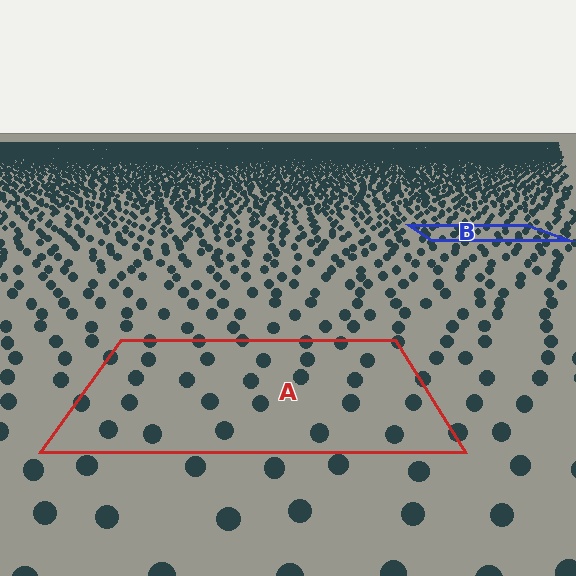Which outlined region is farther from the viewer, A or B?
Region B is farther from the viewer — the texture elements inside it appear smaller and more densely packed.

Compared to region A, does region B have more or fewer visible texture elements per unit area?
Region B has more texture elements per unit area — they are packed more densely because it is farther away.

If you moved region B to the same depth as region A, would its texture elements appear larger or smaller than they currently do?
They would appear larger. At a closer depth, the same texture elements are projected at a bigger on-screen size.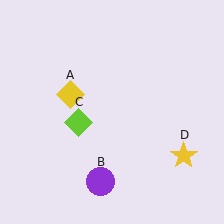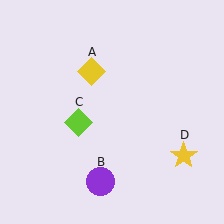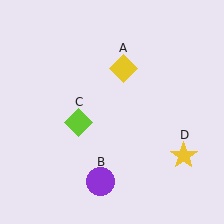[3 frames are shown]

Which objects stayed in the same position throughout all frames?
Purple circle (object B) and lime diamond (object C) and yellow star (object D) remained stationary.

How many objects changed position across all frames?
1 object changed position: yellow diamond (object A).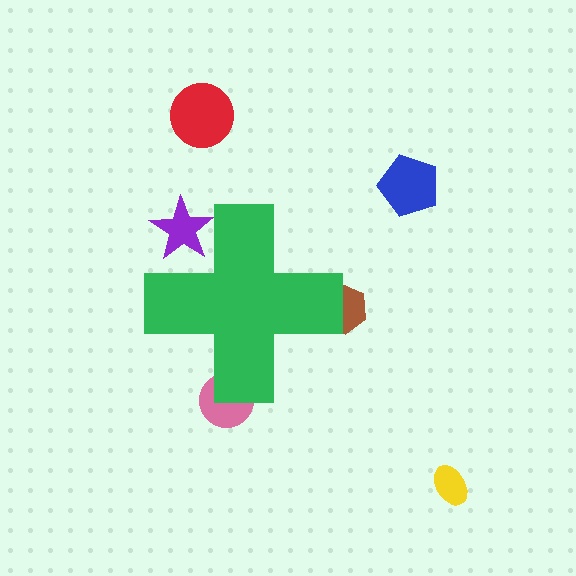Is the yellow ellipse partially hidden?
No, the yellow ellipse is fully visible.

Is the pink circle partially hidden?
Yes, the pink circle is partially hidden behind the green cross.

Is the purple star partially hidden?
Yes, the purple star is partially hidden behind the green cross.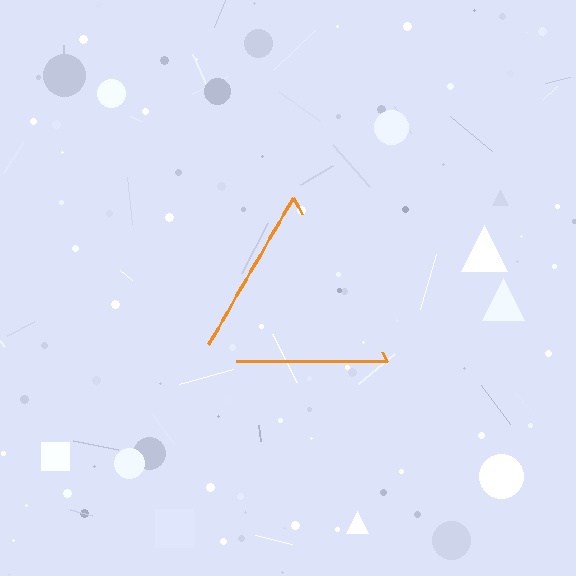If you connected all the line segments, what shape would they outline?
They would outline a triangle.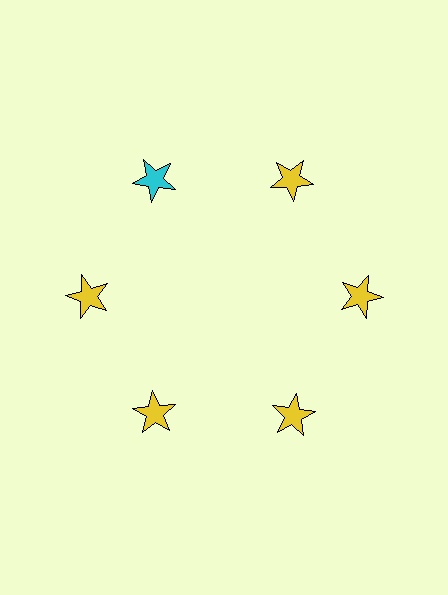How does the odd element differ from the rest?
It has a different color: cyan instead of yellow.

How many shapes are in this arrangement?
There are 6 shapes arranged in a ring pattern.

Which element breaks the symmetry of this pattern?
The cyan star at roughly the 11 o'clock position breaks the symmetry. All other shapes are yellow stars.